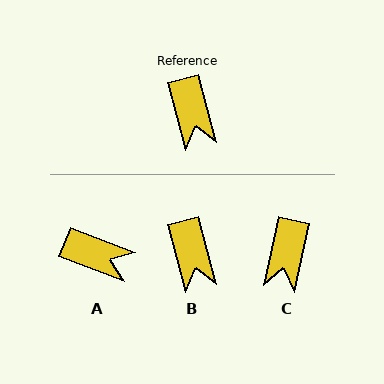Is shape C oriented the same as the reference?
No, it is off by about 28 degrees.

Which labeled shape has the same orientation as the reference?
B.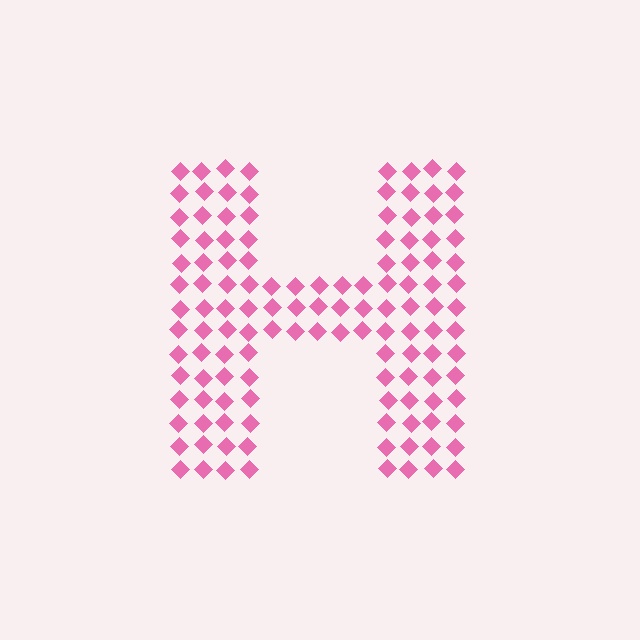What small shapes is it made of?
It is made of small diamonds.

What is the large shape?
The large shape is the letter H.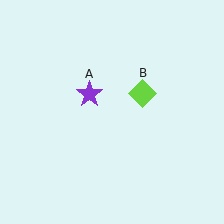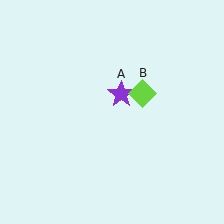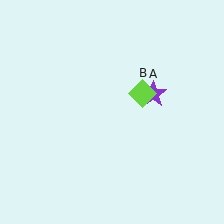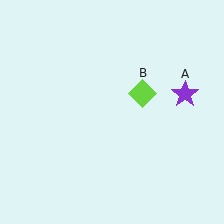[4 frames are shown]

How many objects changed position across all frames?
1 object changed position: purple star (object A).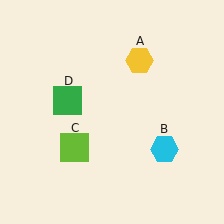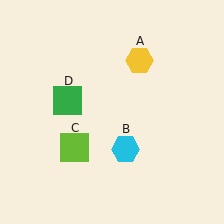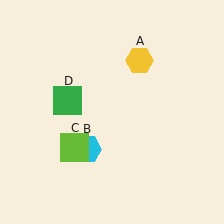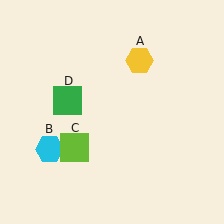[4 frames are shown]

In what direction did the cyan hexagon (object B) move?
The cyan hexagon (object B) moved left.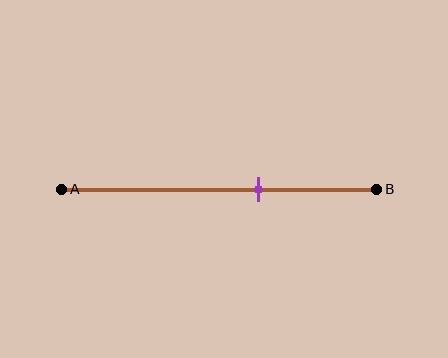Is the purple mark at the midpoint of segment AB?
No, the mark is at about 65% from A, not at the 50% midpoint.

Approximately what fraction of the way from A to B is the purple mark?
The purple mark is approximately 65% of the way from A to B.